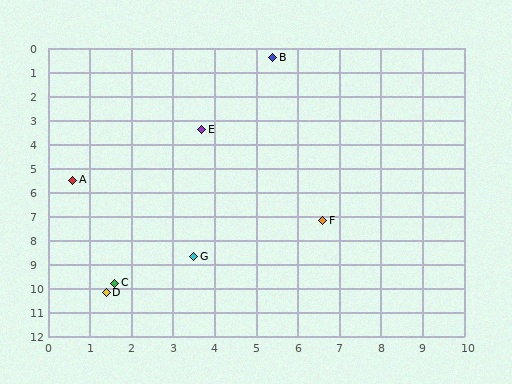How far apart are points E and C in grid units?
Points E and C are about 6.7 grid units apart.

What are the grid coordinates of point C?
Point C is at approximately (1.6, 9.8).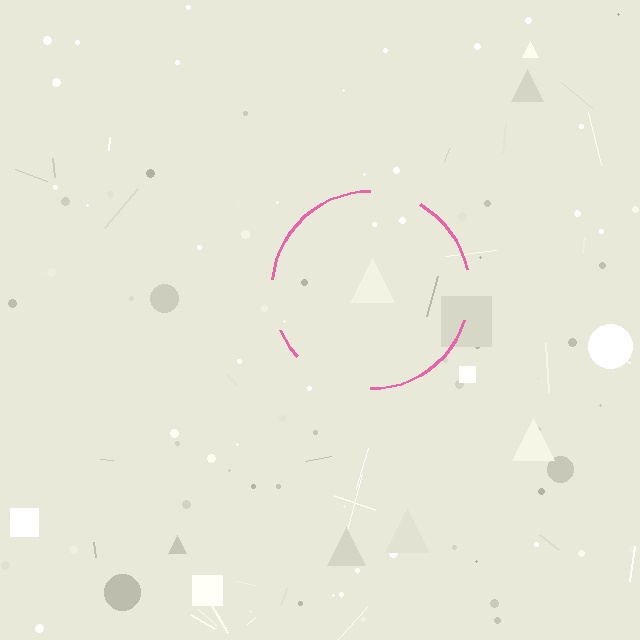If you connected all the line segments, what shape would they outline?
They would outline a circle.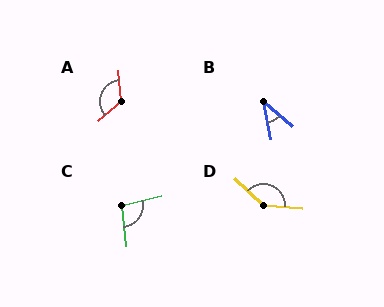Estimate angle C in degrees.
Approximately 97 degrees.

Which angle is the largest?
D, at approximately 141 degrees.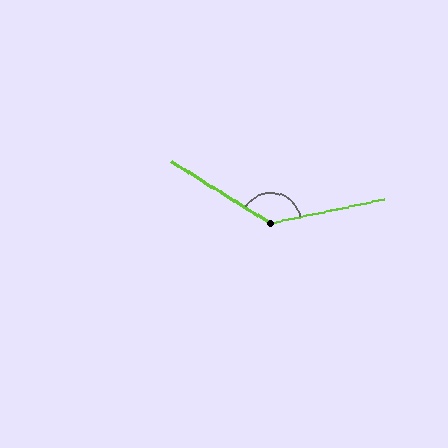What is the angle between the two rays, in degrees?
Approximately 137 degrees.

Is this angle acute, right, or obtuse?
It is obtuse.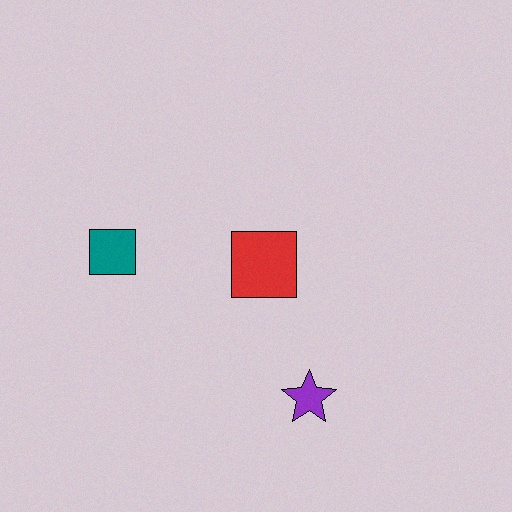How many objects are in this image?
There are 3 objects.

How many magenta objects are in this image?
There are no magenta objects.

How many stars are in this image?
There is 1 star.